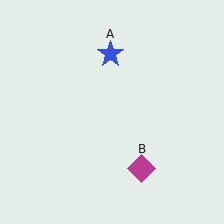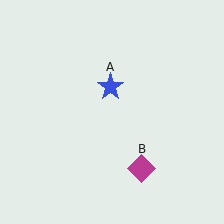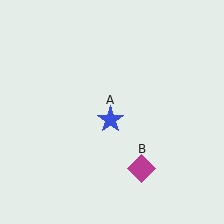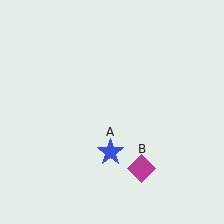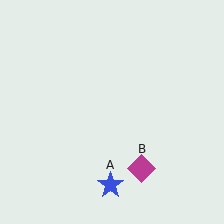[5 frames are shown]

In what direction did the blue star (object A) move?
The blue star (object A) moved down.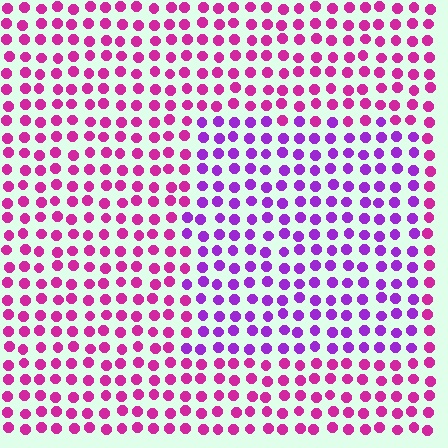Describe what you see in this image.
The image is filled with small magenta elements in a uniform arrangement. A rectangle-shaped region is visible where the elements are tinted to a slightly different hue, forming a subtle color boundary.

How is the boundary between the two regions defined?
The boundary is defined purely by a slight shift in hue (about 36 degrees). Spacing, size, and orientation are identical on both sides.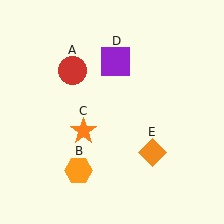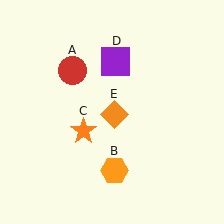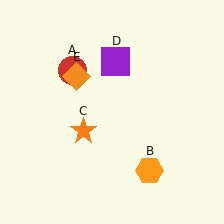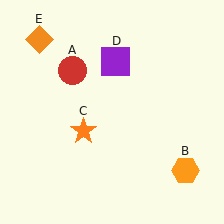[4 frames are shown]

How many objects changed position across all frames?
2 objects changed position: orange hexagon (object B), orange diamond (object E).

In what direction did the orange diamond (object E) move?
The orange diamond (object E) moved up and to the left.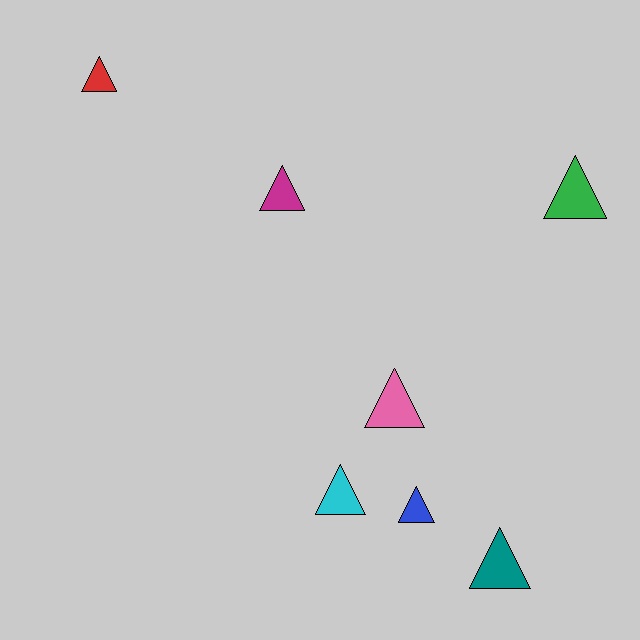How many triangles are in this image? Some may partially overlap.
There are 7 triangles.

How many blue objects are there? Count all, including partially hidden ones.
There is 1 blue object.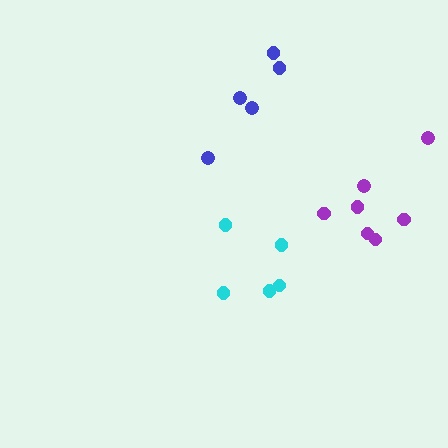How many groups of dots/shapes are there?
There are 3 groups.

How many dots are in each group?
Group 1: 5 dots, Group 2: 5 dots, Group 3: 7 dots (17 total).